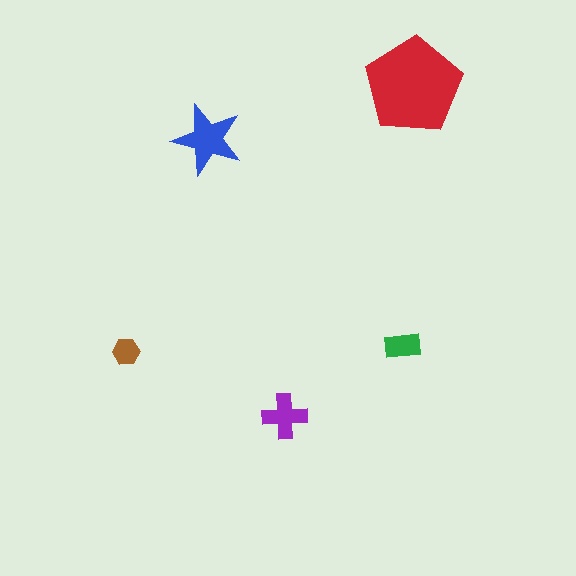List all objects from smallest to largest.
The brown hexagon, the green rectangle, the purple cross, the blue star, the red pentagon.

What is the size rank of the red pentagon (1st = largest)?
1st.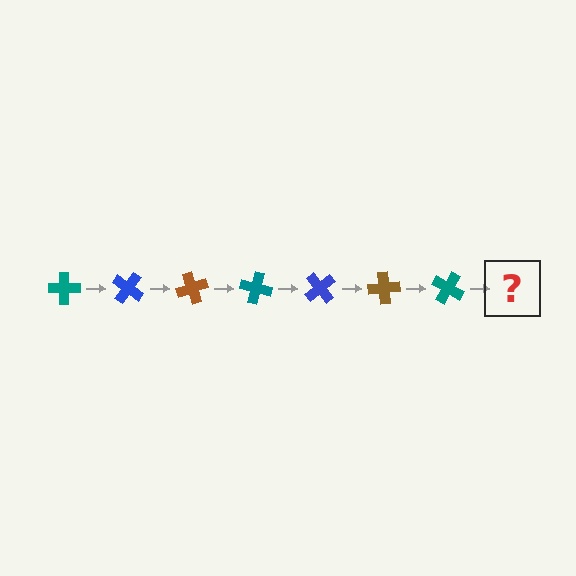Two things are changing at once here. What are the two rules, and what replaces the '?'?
The two rules are that it rotates 35 degrees each step and the color cycles through teal, blue, and brown. The '?' should be a blue cross, rotated 245 degrees from the start.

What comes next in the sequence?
The next element should be a blue cross, rotated 245 degrees from the start.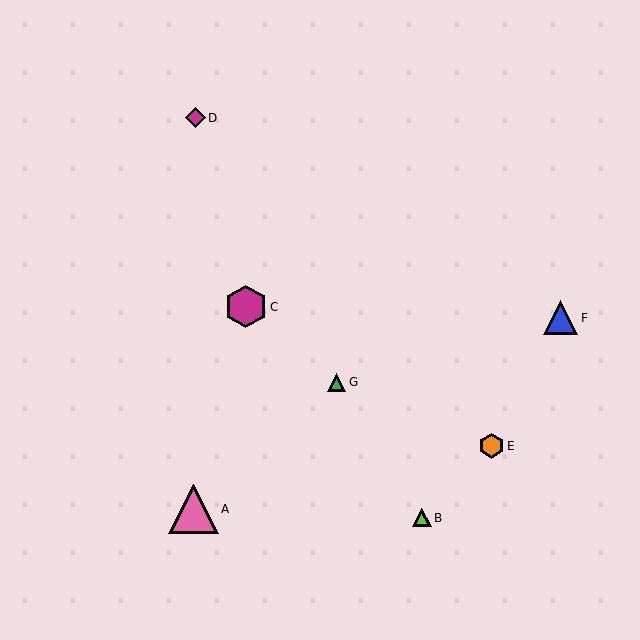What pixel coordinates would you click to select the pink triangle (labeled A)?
Click at (193, 509) to select the pink triangle A.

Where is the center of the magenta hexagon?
The center of the magenta hexagon is at (246, 307).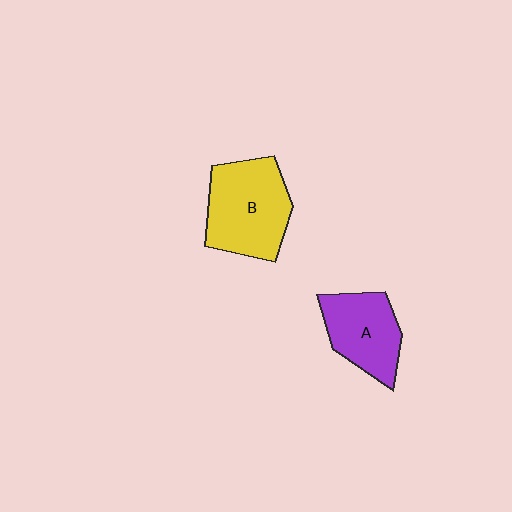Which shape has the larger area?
Shape B (yellow).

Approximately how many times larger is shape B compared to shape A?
Approximately 1.3 times.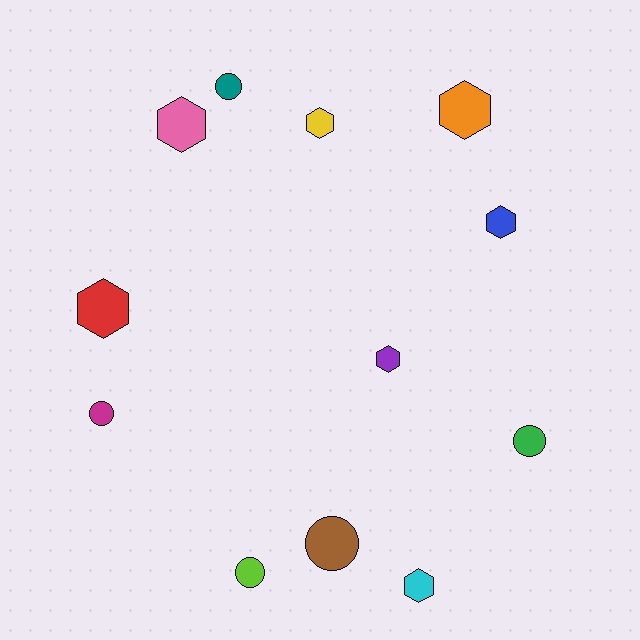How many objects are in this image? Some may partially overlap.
There are 12 objects.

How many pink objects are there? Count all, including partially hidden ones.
There is 1 pink object.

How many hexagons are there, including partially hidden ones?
There are 7 hexagons.